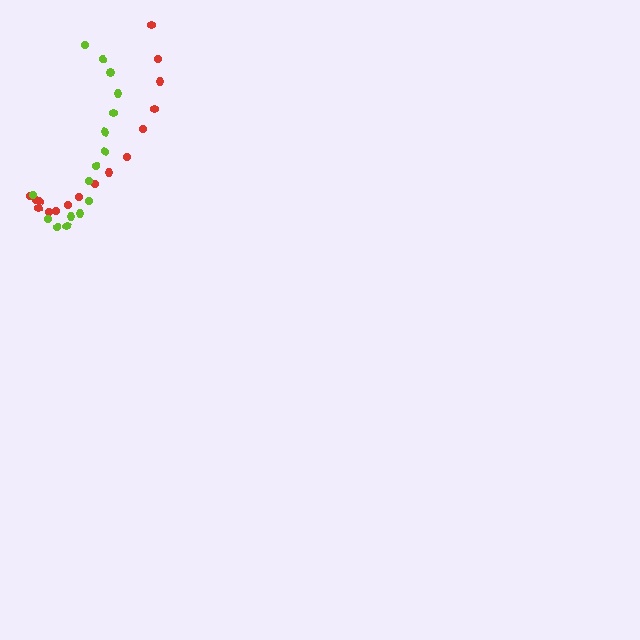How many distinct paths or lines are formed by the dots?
There are 2 distinct paths.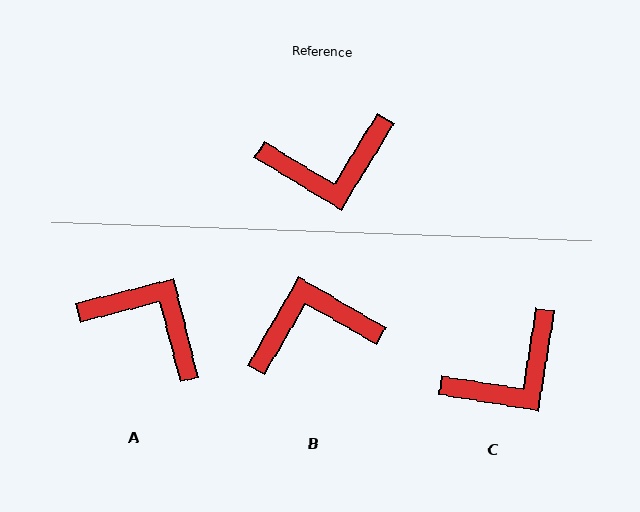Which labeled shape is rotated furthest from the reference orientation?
B, about 179 degrees away.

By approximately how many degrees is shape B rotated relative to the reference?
Approximately 179 degrees clockwise.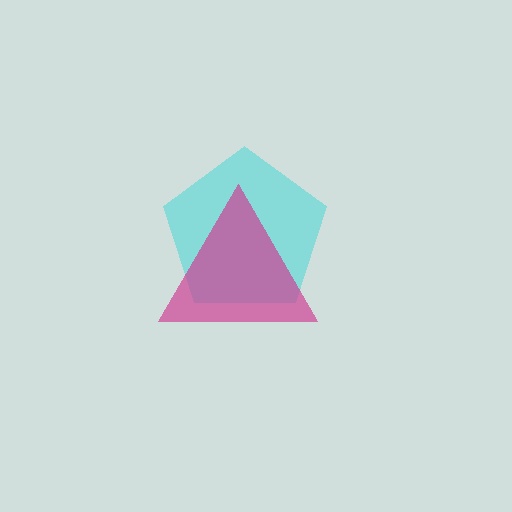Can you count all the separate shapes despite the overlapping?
Yes, there are 2 separate shapes.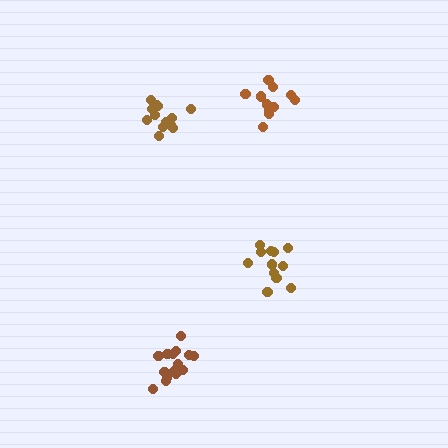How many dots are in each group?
Group 1: 12 dots, Group 2: 11 dots, Group 3: 15 dots, Group 4: 16 dots (54 total).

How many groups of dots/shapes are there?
There are 4 groups.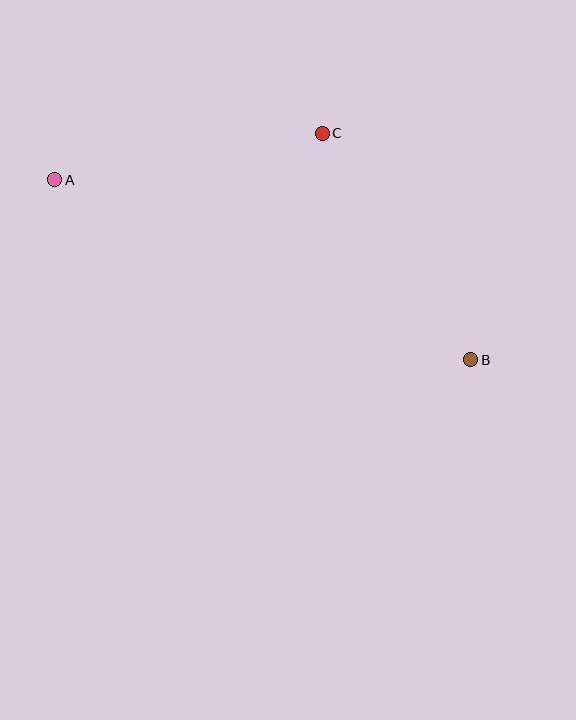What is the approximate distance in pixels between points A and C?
The distance between A and C is approximately 271 pixels.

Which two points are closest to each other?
Points B and C are closest to each other.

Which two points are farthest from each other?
Points A and B are farthest from each other.